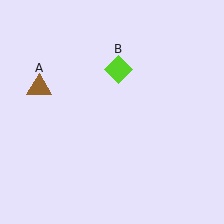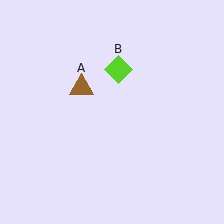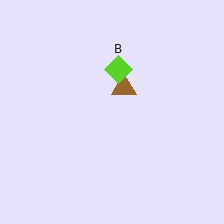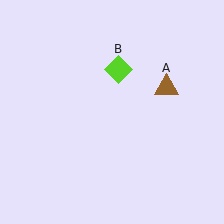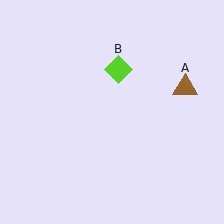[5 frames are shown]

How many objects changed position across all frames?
1 object changed position: brown triangle (object A).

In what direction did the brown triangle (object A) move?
The brown triangle (object A) moved right.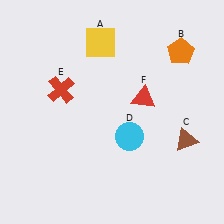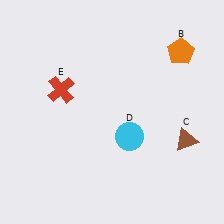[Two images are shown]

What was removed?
The red triangle (F), the yellow square (A) were removed in Image 2.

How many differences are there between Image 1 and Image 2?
There are 2 differences between the two images.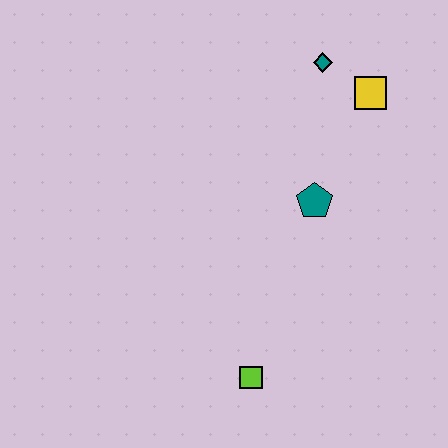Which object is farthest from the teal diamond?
The lime square is farthest from the teal diamond.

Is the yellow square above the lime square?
Yes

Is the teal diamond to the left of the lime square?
No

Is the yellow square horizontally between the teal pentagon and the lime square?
No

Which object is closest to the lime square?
The teal pentagon is closest to the lime square.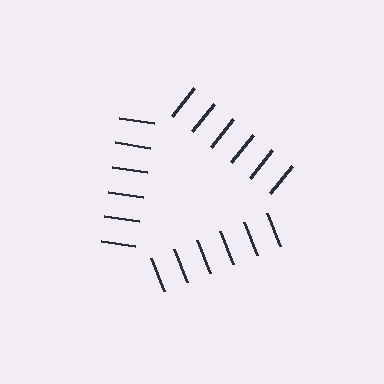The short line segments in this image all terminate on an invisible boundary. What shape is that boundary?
An illusory triangle — the line segments terminate on its edges but no continuous stroke is drawn.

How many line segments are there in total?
18 — 6 along each of the 3 edges.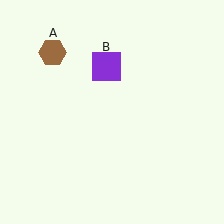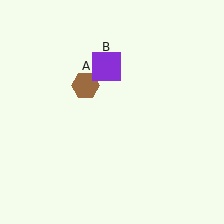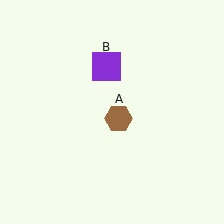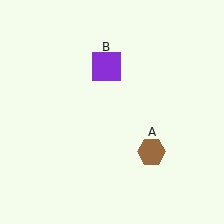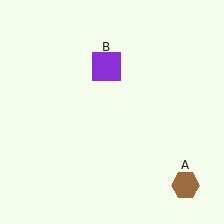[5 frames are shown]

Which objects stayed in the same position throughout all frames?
Purple square (object B) remained stationary.